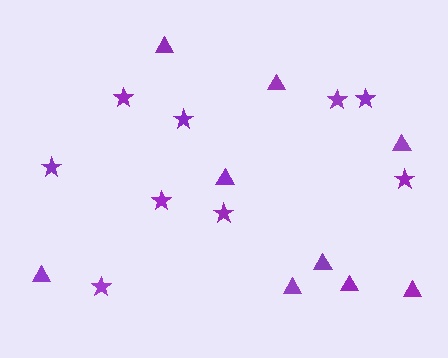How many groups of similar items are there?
There are 2 groups: one group of stars (9) and one group of triangles (9).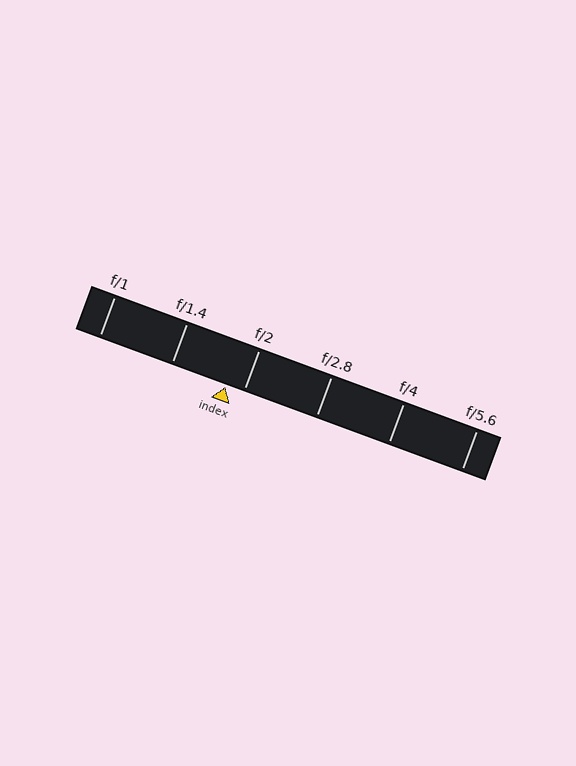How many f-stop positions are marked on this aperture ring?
There are 6 f-stop positions marked.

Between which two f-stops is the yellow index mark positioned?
The index mark is between f/1.4 and f/2.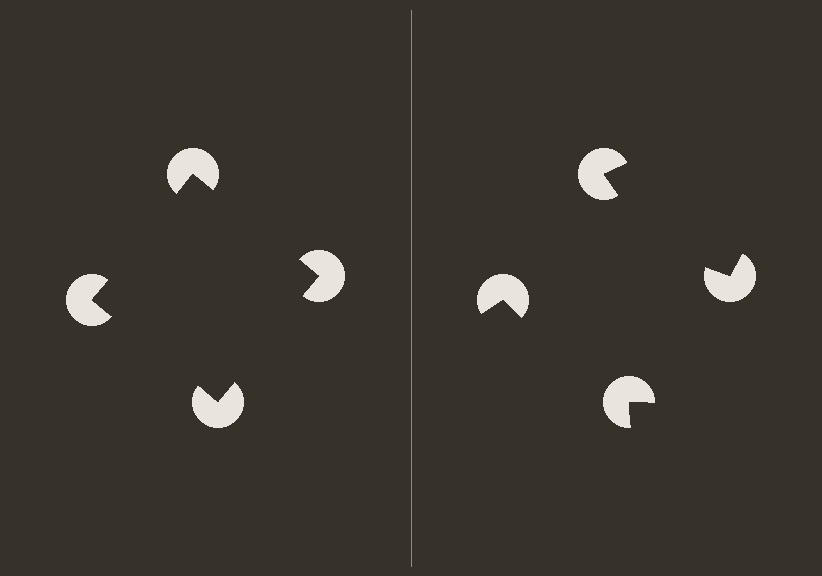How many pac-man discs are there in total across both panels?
8 — 4 on each side.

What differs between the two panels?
The pac-man discs are positioned identically on both sides; only the wedge orientations differ. On the left they align to a square; on the right they are misaligned.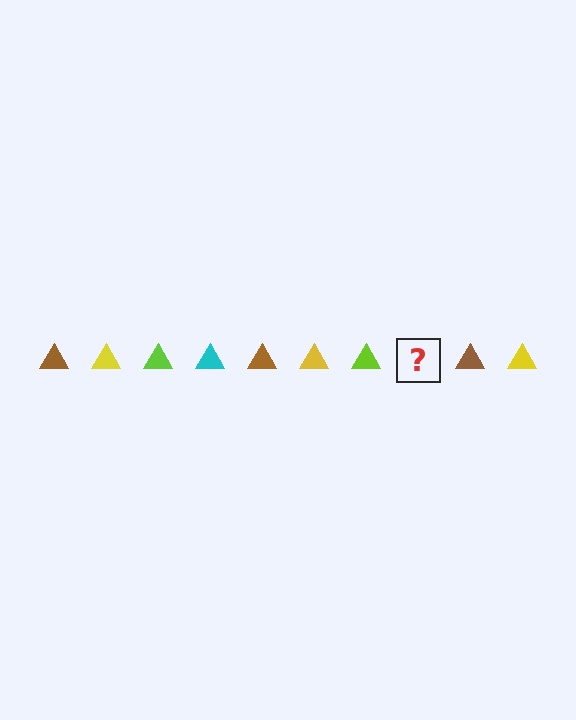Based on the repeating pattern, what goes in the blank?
The blank should be a cyan triangle.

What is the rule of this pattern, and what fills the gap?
The rule is that the pattern cycles through brown, yellow, lime, cyan triangles. The gap should be filled with a cyan triangle.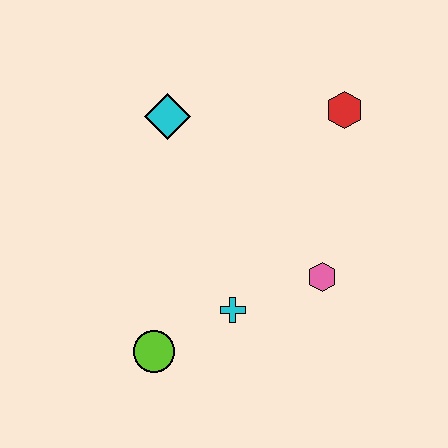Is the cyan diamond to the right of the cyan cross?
No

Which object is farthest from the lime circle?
The red hexagon is farthest from the lime circle.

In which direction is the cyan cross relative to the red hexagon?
The cyan cross is below the red hexagon.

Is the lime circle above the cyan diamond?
No